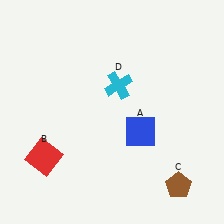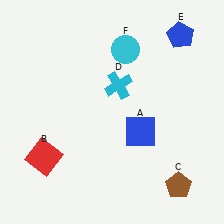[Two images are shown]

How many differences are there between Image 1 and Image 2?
There are 2 differences between the two images.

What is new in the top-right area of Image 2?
A blue pentagon (E) was added in the top-right area of Image 2.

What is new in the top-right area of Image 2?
A cyan circle (F) was added in the top-right area of Image 2.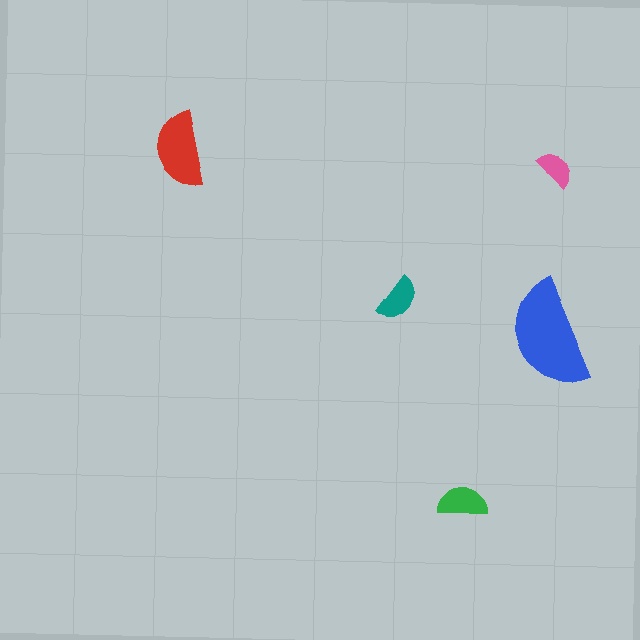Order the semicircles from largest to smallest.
the blue one, the red one, the green one, the teal one, the pink one.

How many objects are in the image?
There are 5 objects in the image.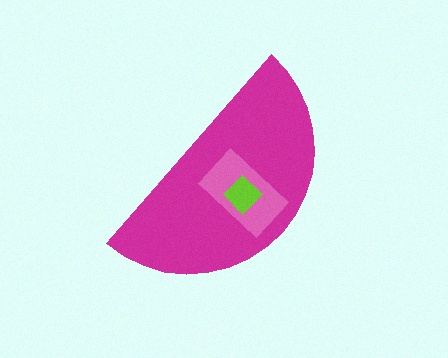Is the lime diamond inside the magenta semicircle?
Yes.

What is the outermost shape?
The magenta semicircle.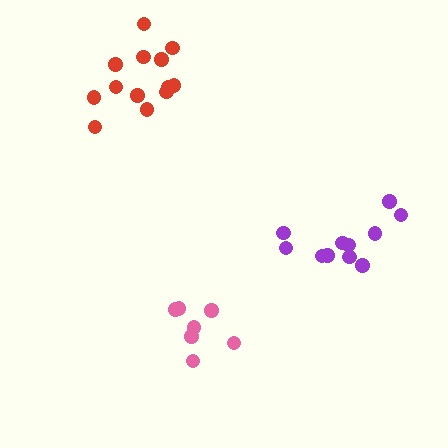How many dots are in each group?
Group 1: 11 dots, Group 2: 7 dots, Group 3: 13 dots (31 total).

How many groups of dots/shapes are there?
There are 3 groups.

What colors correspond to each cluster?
The clusters are colored: purple, pink, red.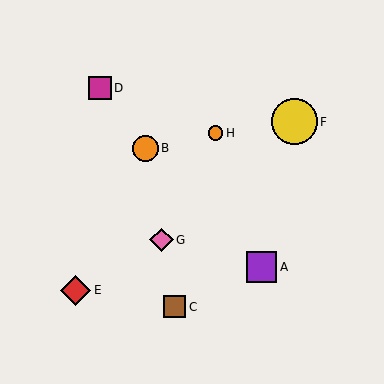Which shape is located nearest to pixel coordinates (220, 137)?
The orange circle (labeled H) at (216, 133) is nearest to that location.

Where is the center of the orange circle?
The center of the orange circle is at (145, 148).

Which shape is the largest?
The yellow circle (labeled F) is the largest.